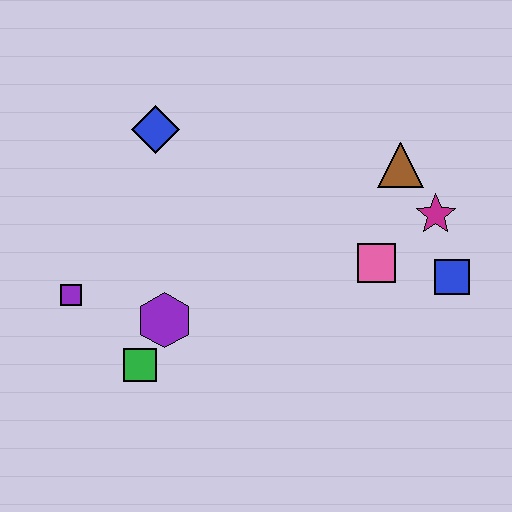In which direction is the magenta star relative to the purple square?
The magenta star is to the right of the purple square.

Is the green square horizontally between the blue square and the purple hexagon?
No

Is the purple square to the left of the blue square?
Yes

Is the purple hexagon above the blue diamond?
No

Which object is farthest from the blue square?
The purple square is farthest from the blue square.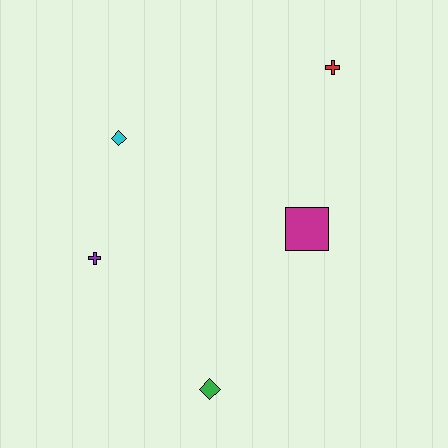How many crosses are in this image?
There are 2 crosses.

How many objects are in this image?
There are 5 objects.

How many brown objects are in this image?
There are no brown objects.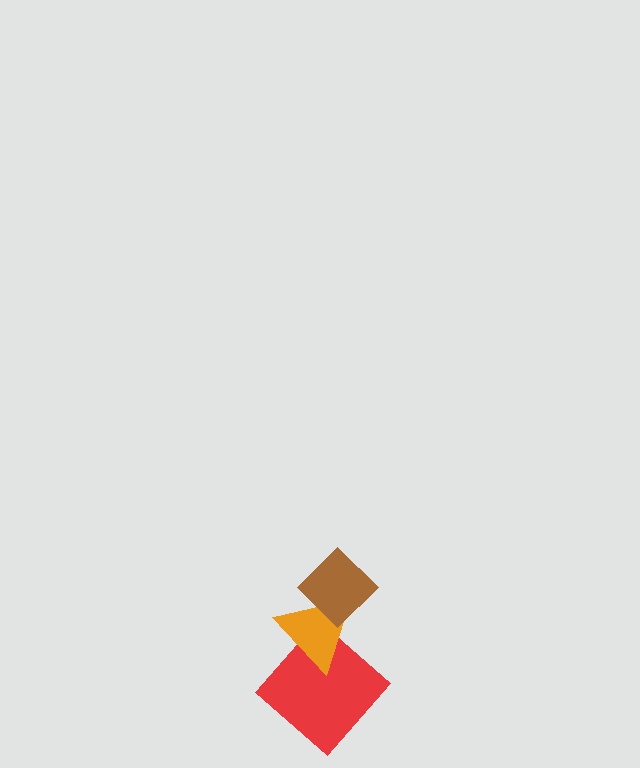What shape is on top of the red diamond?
The orange triangle is on top of the red diamond.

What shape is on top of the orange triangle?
The brown diamond is on top of the orange triangle.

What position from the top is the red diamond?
The red diamond is 3rd from the top.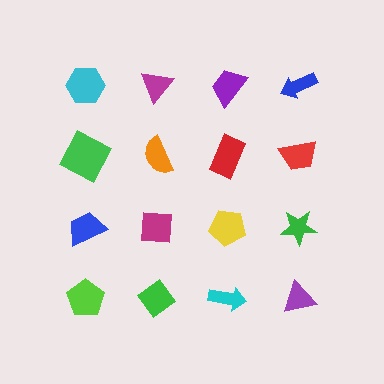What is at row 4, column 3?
A cyan arrow.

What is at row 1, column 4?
A blue arrow.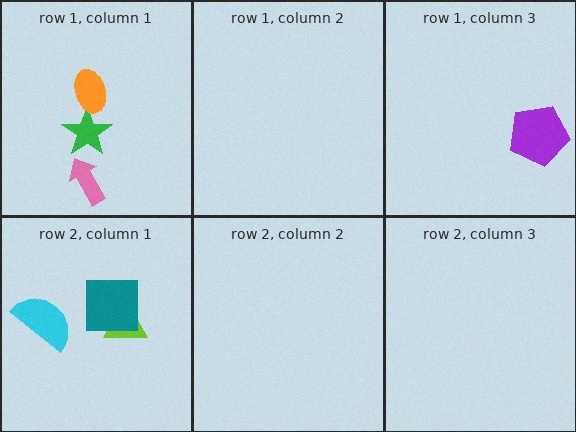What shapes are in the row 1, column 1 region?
The pink arrow, the green star, the orange ellipse.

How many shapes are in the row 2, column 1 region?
3.